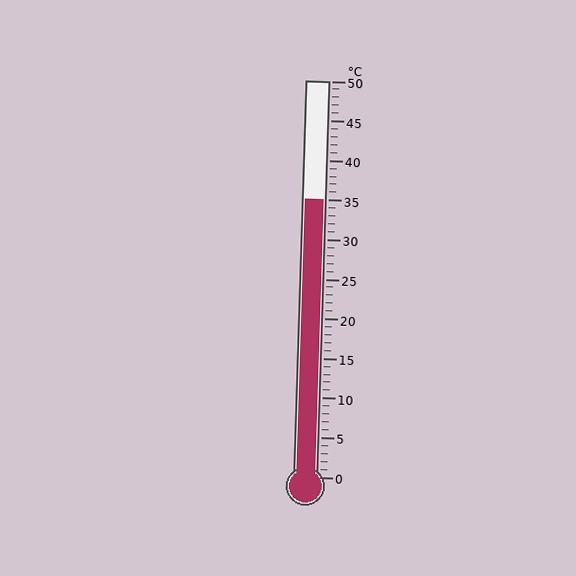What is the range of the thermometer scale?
The thermometer scale ranges from 0°C to 50°C.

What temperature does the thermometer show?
The thermometer shows approximately 35°C.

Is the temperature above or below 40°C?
The temperature is below 40°C.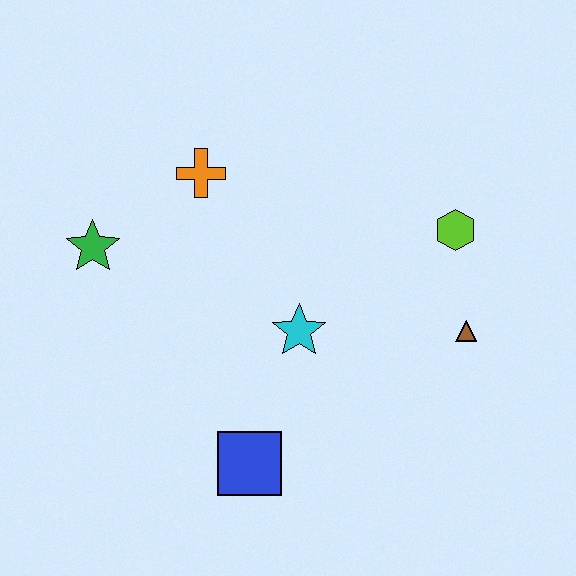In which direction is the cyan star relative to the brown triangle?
The cyan star is to the left of the brown triangle.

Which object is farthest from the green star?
The brown triangle is farthest from the green star.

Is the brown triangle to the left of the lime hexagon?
No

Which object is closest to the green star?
The orange cross is closest to the green star.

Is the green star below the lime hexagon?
Yes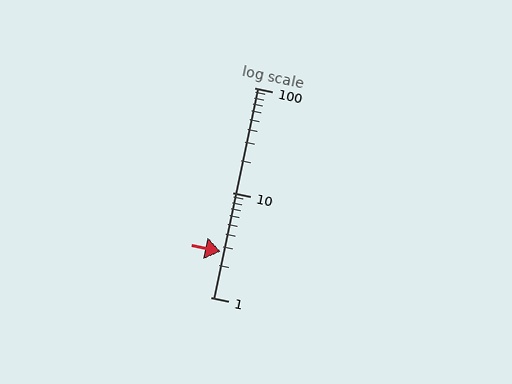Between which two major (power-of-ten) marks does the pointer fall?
The pointer is between 1 and 10.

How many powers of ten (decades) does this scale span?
The scale spans 2 decades, from 1 to 100.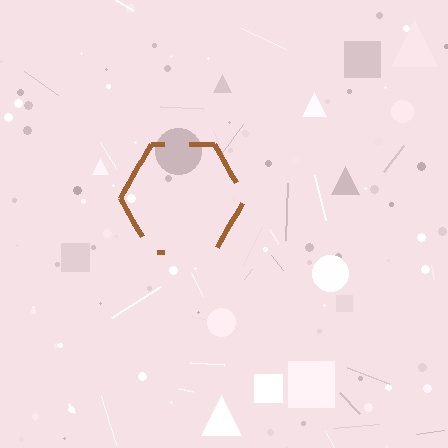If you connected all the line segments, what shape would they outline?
They would outline a hexagon.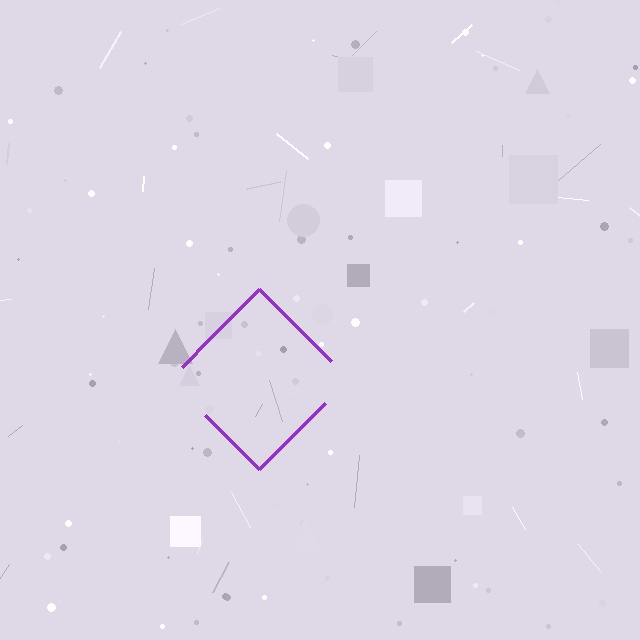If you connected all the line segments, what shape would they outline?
They would outline a diamond.